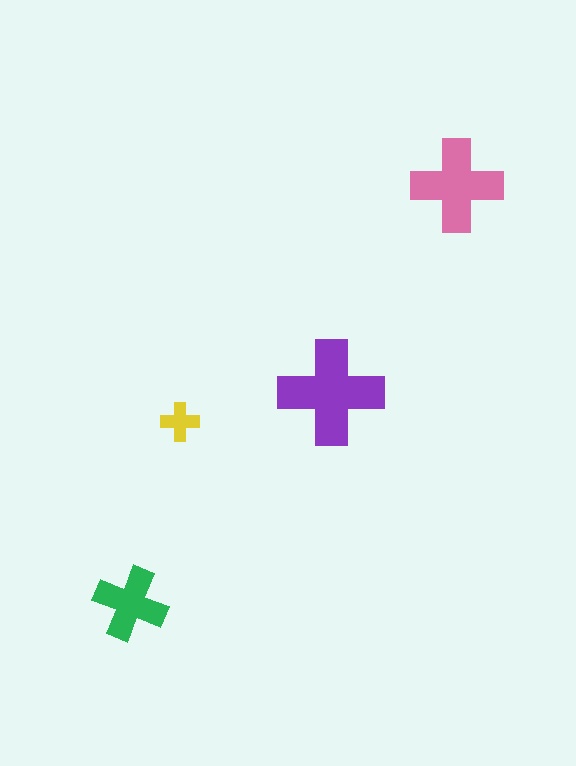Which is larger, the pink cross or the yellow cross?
The pink one.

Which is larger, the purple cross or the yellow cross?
The purple one.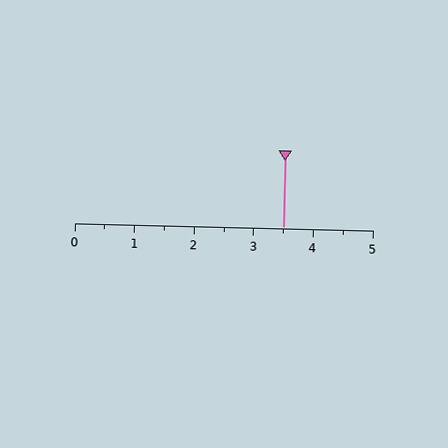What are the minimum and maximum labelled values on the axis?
The axis runs from 0 to 5.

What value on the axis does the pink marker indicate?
The marker indicates approximately 3.5.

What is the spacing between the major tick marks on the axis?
The major ticks are spaced 1 apart.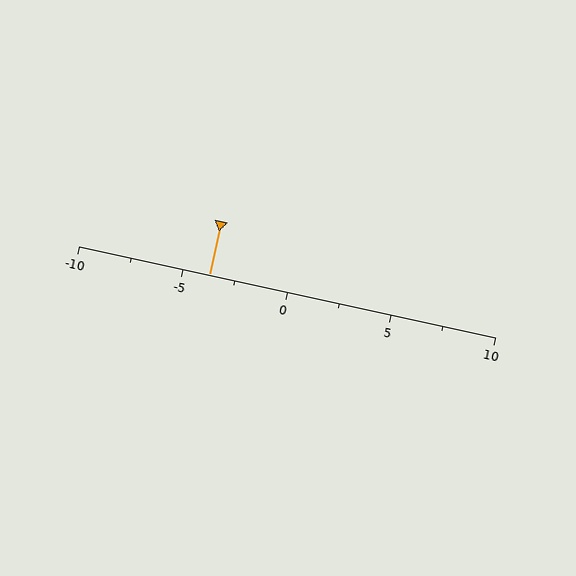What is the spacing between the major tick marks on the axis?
The major ticks are spaced 5 apart.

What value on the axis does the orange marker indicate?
The marker indicates approximately -3.8.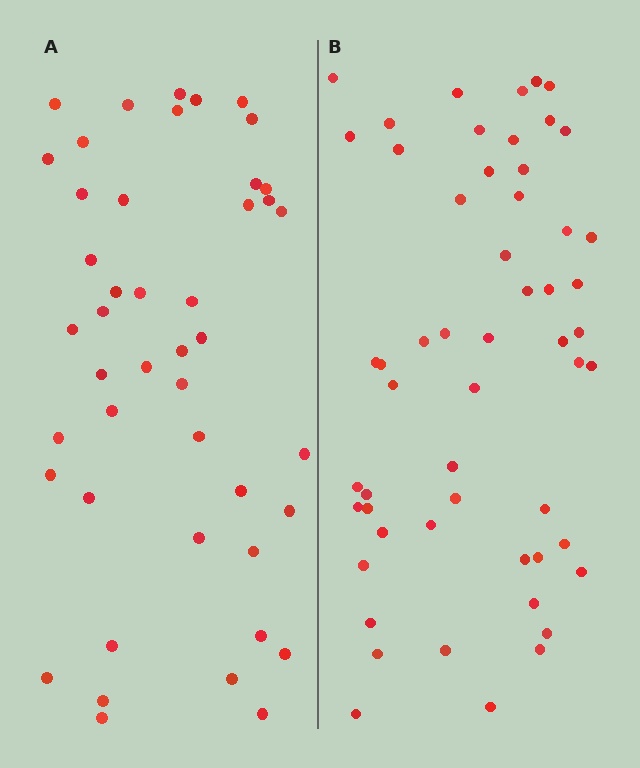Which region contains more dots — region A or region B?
Region B (the right region) has more dots.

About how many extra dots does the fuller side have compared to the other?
Region B has roughly 10 or so more dots than region A.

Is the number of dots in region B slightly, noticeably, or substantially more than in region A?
Region B has only slightly more — the two regions are fairly close. The ratio is roughly 1.2 to 1.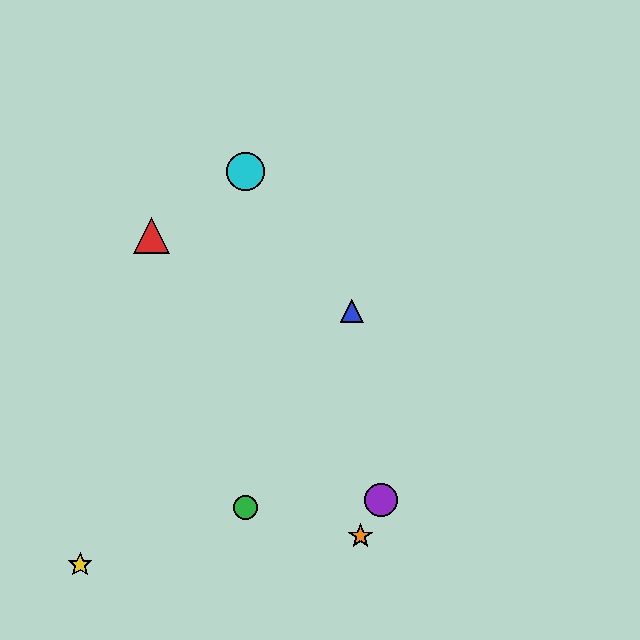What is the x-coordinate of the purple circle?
The purple circle is at x≈381.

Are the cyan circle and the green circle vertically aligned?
Yes, both are at x≈246.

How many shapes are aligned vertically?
2 shapes (the green circle, the cyan circle) are aligned vertically.